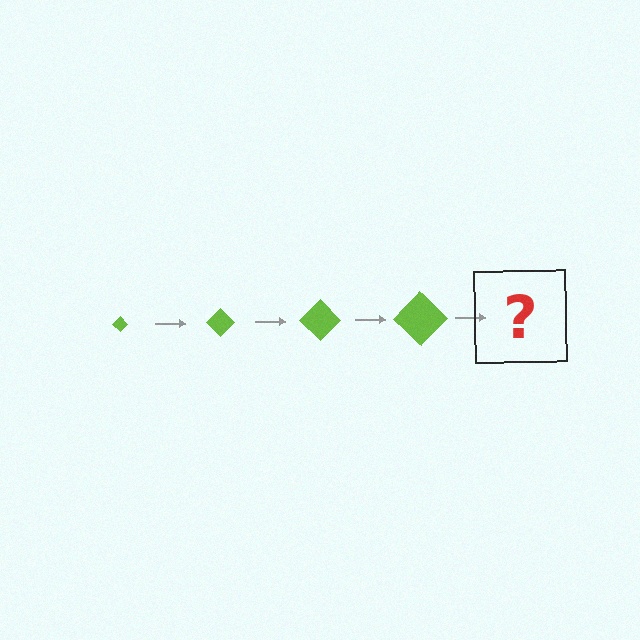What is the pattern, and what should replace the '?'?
The pattern is that the diamond gets progressively larger each step. The '?' should be a lime diamond, larger than the previous one.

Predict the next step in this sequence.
The next step is a lime diamond, larger than the previous one.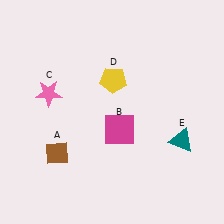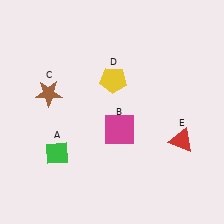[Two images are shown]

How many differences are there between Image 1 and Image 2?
There are 3 differences between the two images.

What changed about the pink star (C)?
In Image 1, C is pink. In Image 2, it changed to brown.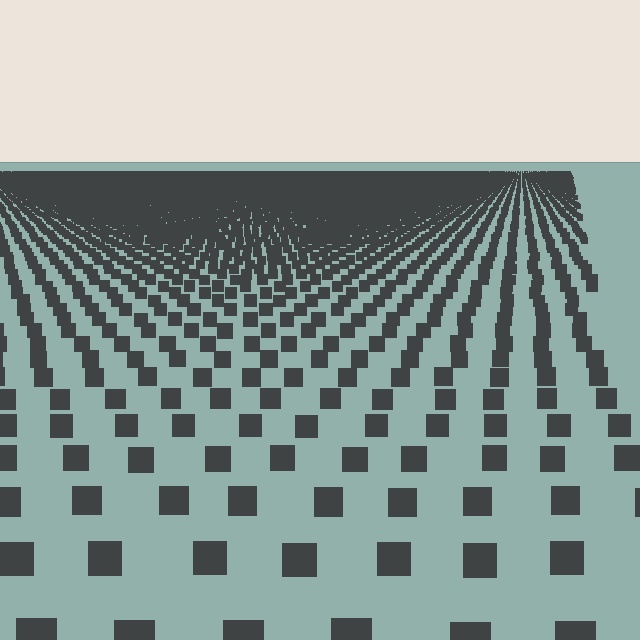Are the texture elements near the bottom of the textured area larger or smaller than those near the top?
Larger. Near the bottom, elements are closer to the viewer and appear at a bigger on-screen size.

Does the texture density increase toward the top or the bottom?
Density increases toward the top.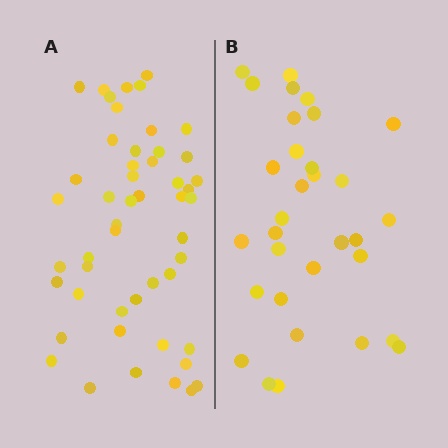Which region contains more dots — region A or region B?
Region A (the left region) has more dots.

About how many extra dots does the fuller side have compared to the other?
Region A has approximately 20 more dots than region B.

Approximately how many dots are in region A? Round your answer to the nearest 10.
About 50 dots.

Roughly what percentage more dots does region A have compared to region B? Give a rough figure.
About 55% more.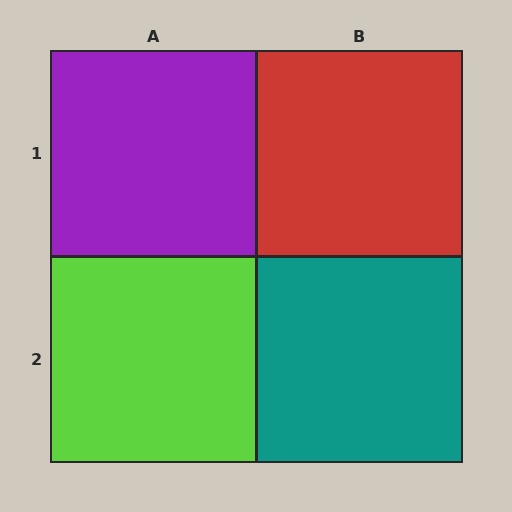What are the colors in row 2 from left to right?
Lime, teal.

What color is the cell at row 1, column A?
Purple.